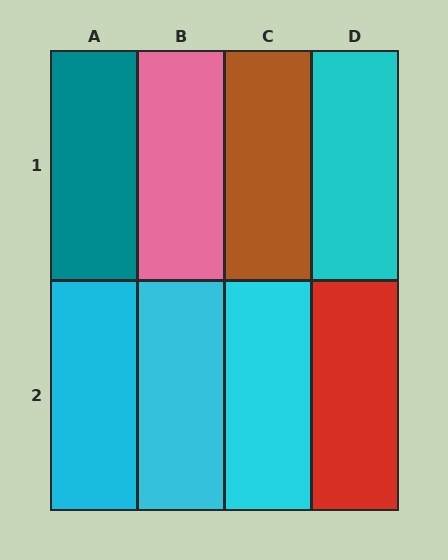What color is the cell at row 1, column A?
Teal.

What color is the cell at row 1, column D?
Cyan.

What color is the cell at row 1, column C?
Brown.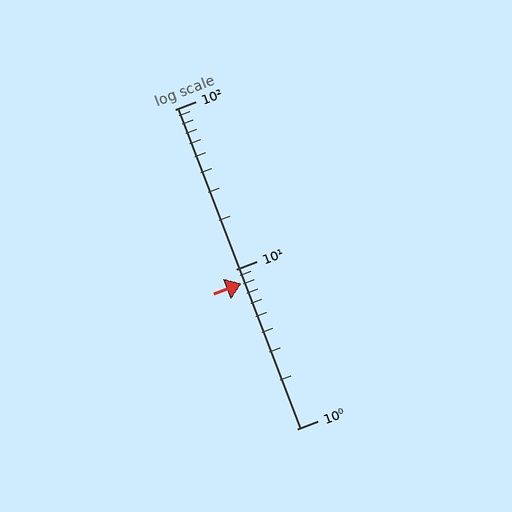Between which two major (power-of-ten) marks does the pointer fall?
The pointer is between 1 and 10.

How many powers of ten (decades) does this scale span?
The scale spans 2 decades, from 1 to 100.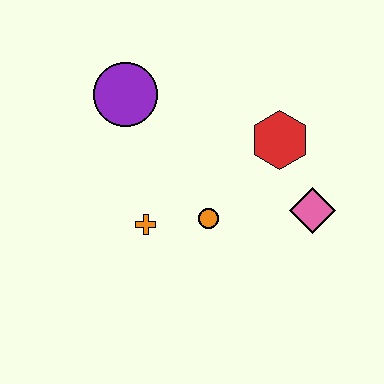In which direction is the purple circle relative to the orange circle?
The purple circle is above the orange circle.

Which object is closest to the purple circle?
The orange cross is closest to the purple circle.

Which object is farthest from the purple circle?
The pink diamond is farthest from the purple circle.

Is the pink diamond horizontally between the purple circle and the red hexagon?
No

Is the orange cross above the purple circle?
No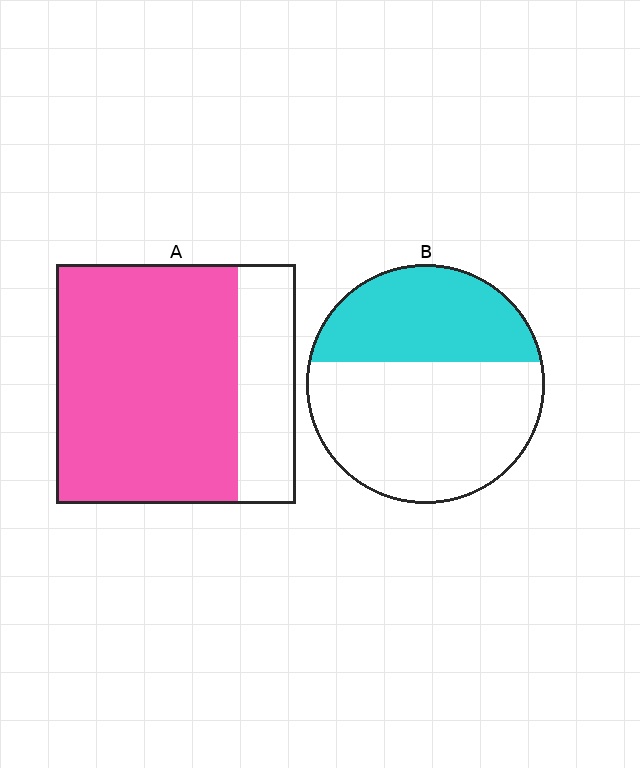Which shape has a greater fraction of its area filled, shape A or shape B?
Shape A.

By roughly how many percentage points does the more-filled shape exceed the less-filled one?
By roughly 35 percentage points (A over B).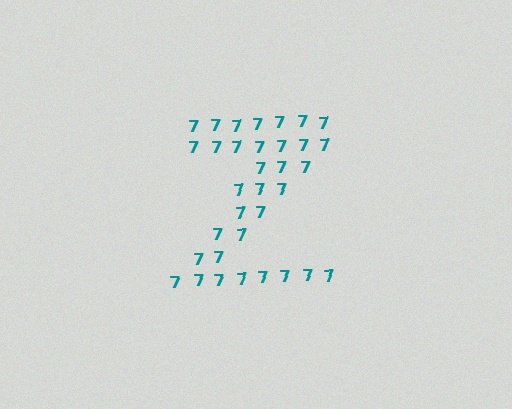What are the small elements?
The small elements are digit 7's.